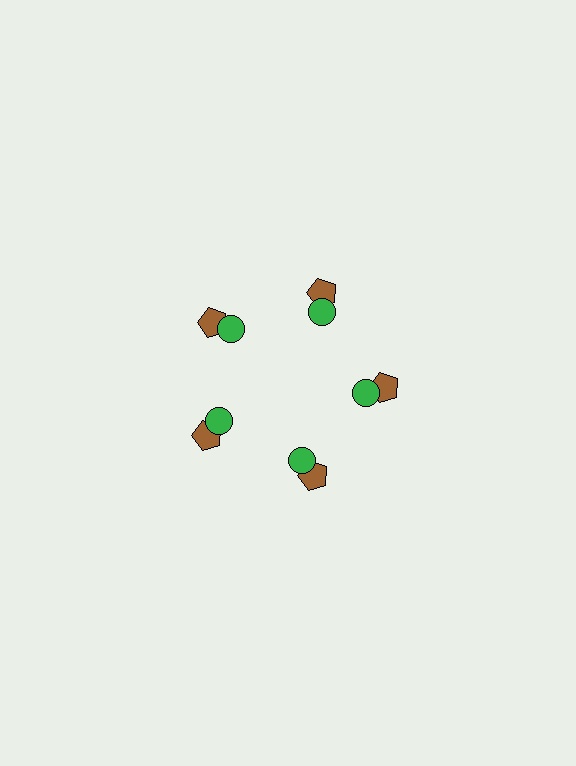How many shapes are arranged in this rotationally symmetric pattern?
There are 10 shapes, arranged in 5 groups of 2.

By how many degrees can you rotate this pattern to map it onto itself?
The pattern maps onto itself every 72 degrees of rotation.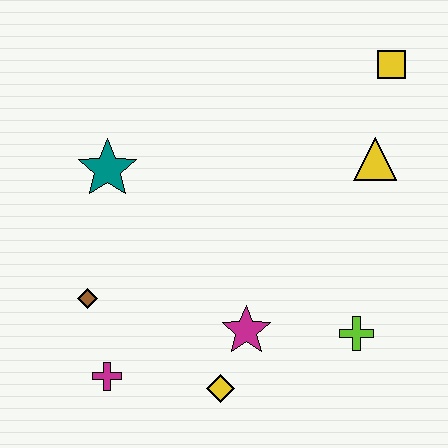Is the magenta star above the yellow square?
No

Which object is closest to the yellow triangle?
The yellow square is closest to the yellow triangle.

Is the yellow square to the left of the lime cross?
No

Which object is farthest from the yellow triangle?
The magenta cross is farthest from the yellow triangle.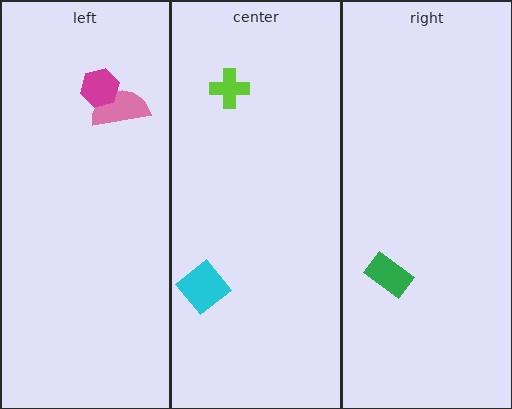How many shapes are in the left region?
2.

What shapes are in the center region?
The lime cross, the cyan diamond.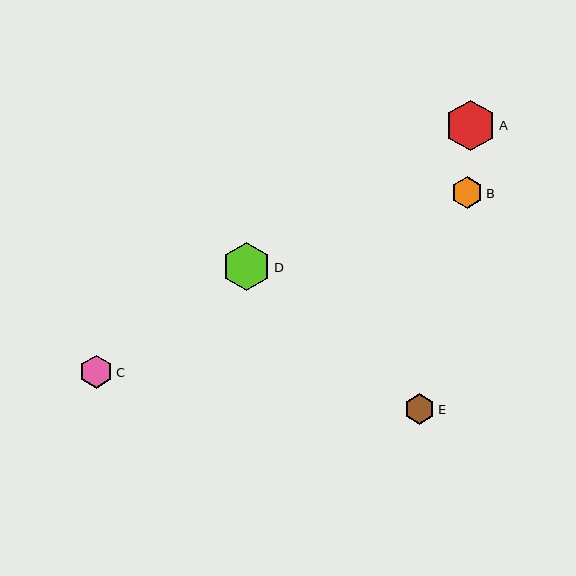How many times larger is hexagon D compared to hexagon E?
Hexagon D is approximately 1.6 times the size of hexagon E.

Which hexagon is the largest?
Hexagon A is the largest with a size of approximately 50 pixels.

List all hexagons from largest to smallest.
From largest to smallest: A, D, C, B, E.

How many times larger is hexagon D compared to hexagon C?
Hexagon D is approximately 1.5 times the size of hexagon C.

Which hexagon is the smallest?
Hexagon E is the smallest with a size of approximately 31 pixels.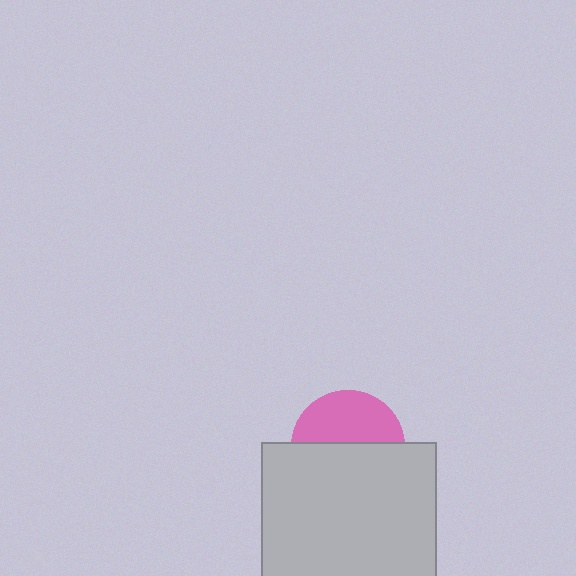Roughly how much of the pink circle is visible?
A small part of it is visible (roughly 44%).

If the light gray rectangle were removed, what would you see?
You would see the complete pink circle.